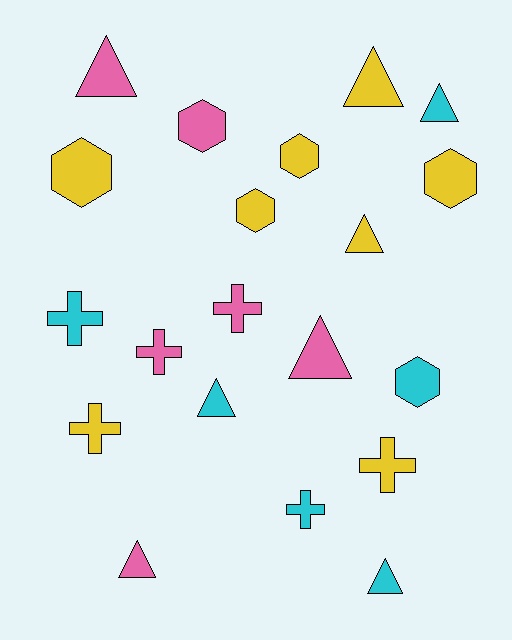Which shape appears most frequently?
Triangle, with 8 objects.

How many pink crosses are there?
There are 2 pink crosses.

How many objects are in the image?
There are 20 objects.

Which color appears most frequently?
Yellow, with 8 objects.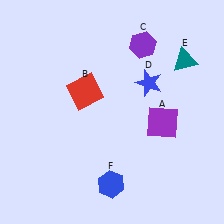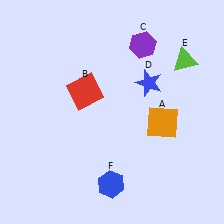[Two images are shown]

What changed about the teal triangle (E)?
In Image 1, E is teal. In Image 2, it changed to lime.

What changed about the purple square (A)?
In Image 1, A is purple. In Image 2, it changed to orange.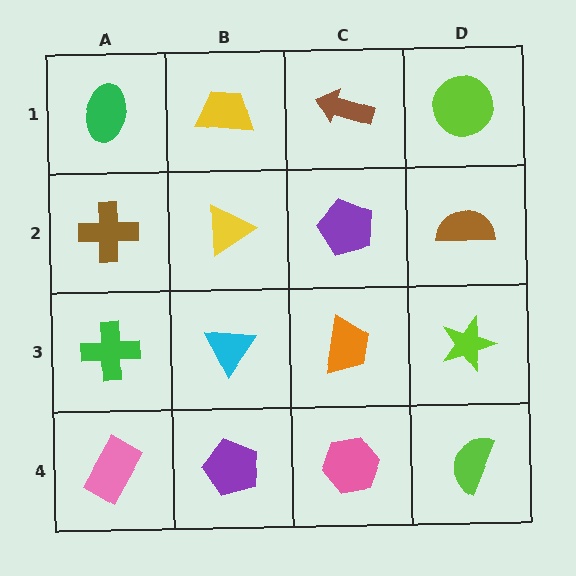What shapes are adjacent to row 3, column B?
A yellow triangle (row 2, column B), a purple pentagon (row 4, column B), a green cross (row 3, column A), an orange trapezoid (row 3, column C).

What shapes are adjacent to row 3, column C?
A purple pentagon (row 2, column C), a pink hexagon (row 4, column C), a cyan triangle (row 3, column B), a lime star (row 3, column D).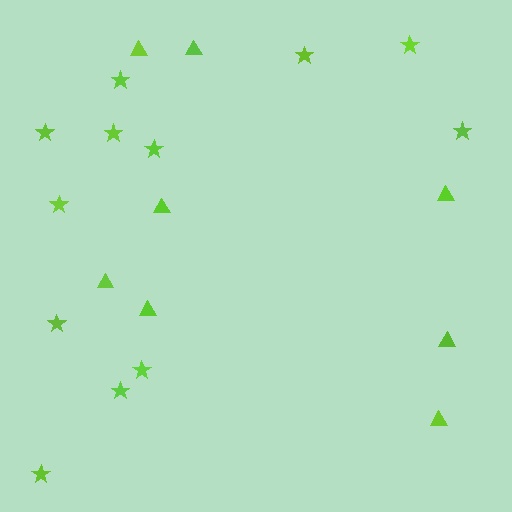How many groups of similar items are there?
There are 2 groups: one group of triangles (8) and one group of stars (12).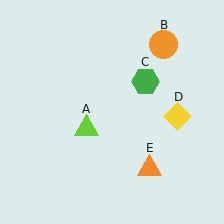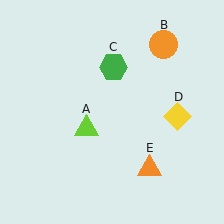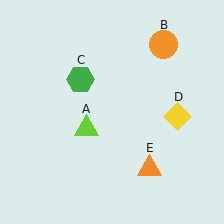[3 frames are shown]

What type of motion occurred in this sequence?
The green hexagon (object C) rotated counterclockwise around the center of the scene.